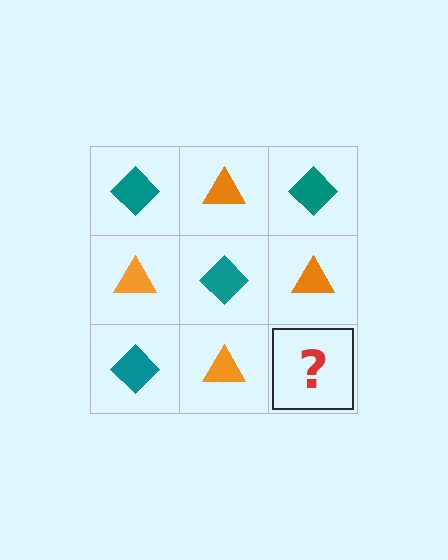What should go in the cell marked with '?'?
The missing cell should contain a teal diamond.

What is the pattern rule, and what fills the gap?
The rule is that it alternates teal diamond and orange triangle in a checkerboard pattern. The gap should be filled with a teal diamond.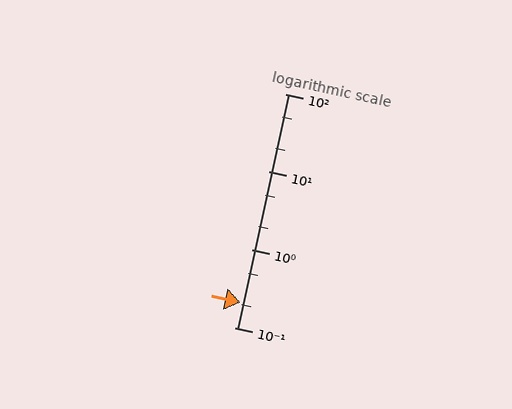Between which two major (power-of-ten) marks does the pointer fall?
The pointer is between 0.1 and 1.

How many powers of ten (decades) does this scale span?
The scale spans 3 decades, from 0.1 to 100.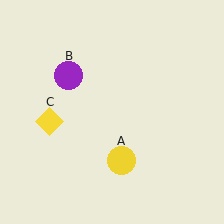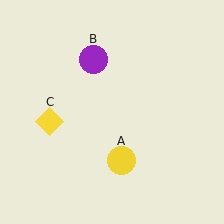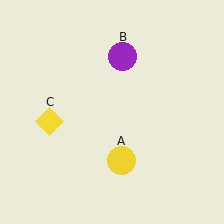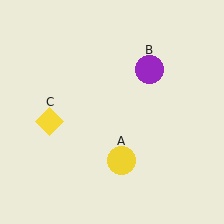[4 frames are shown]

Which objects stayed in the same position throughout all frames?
Yellow circle (object A) and yellow diamond (object C) remained stationary.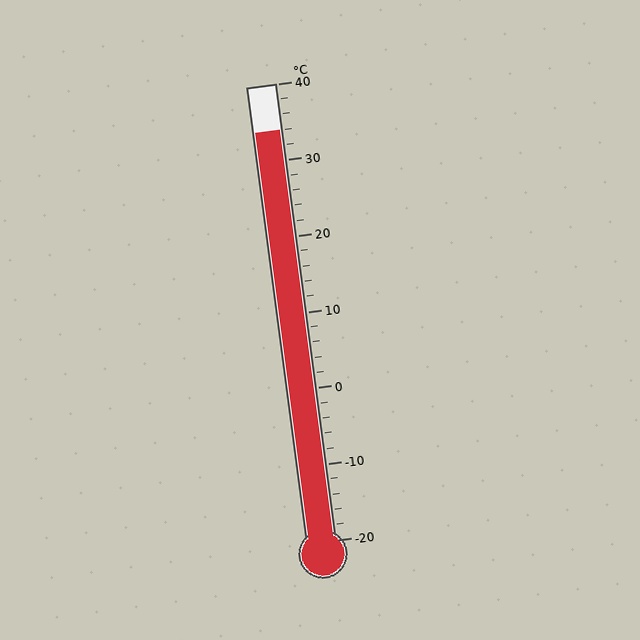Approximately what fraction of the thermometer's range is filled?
The thermometer is filled to approximately 90% of its range.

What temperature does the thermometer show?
The thermometer shows approximately 34°C.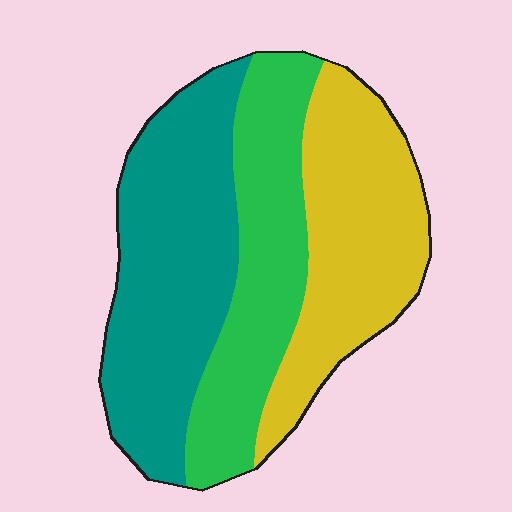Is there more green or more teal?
Teal.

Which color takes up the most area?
Teal, at roughly 40%.